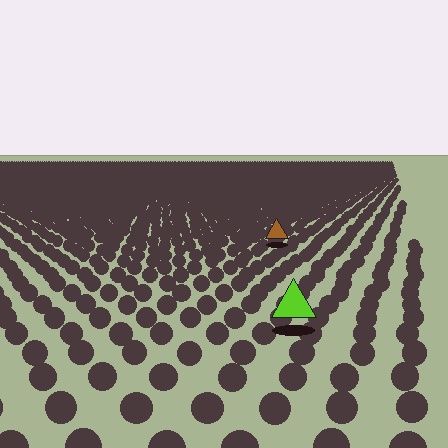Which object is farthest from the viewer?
The brown triangle is farthest from the viewer. It appears smaller and the ground texture around it is denser.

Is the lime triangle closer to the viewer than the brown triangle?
Yes. The lime triangle is closer — you can tell from the texture gradient: the ground texture is coarser near it.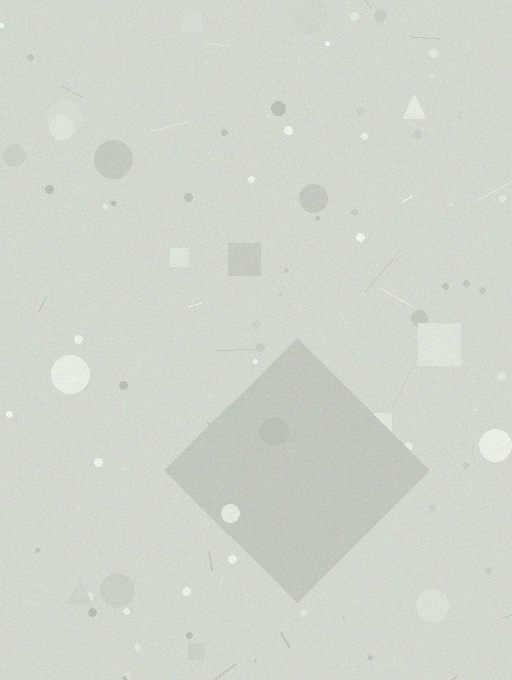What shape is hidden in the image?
A diamond is hidden in the image.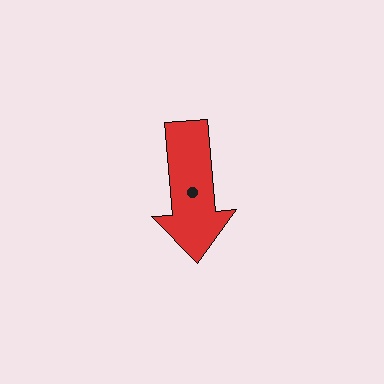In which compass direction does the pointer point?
South.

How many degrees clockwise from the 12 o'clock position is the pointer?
Approximately 175 degrees.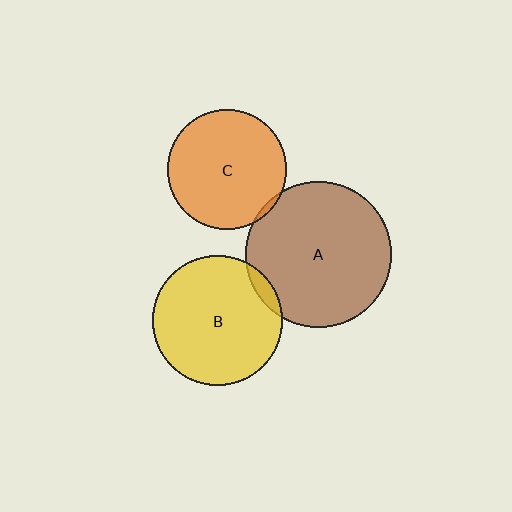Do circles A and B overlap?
Yes.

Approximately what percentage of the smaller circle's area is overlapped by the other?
Approximately 5%.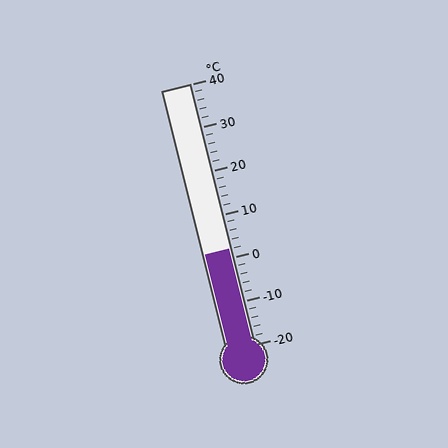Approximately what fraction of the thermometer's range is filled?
The thermometer is filled to approximately 35% of its range.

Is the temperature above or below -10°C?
The temperature is above -10°C.